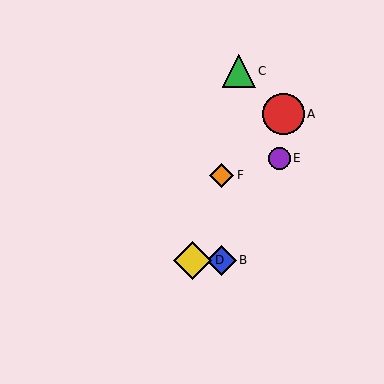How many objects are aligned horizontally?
2 objects (B, D) are aligned horizontally.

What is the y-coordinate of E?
Object E is at y≈158.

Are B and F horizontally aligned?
No, B is at y≈260 and F is at y≈175.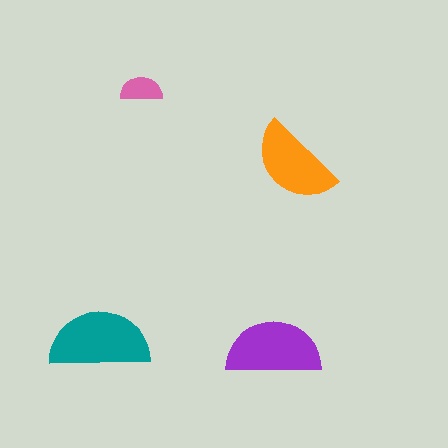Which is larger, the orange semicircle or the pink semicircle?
The orange one.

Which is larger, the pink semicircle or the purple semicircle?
The purple one.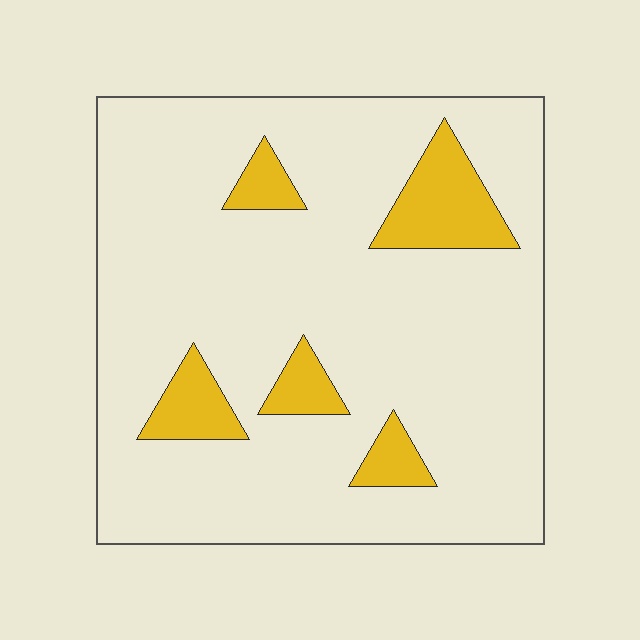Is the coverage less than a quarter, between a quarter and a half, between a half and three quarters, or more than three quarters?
Less than a quarter.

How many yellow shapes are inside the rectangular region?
5.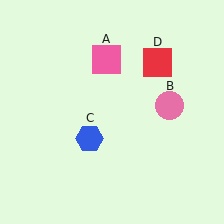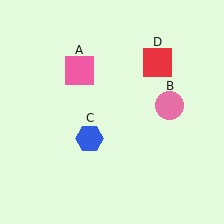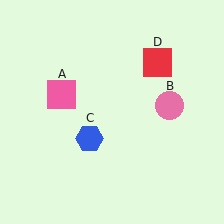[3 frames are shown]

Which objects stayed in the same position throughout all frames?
Pink circle (object B) and blue hexagon (object C) and red square (object D) remained stationary.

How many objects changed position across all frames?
1 object changed position: pink square (object A).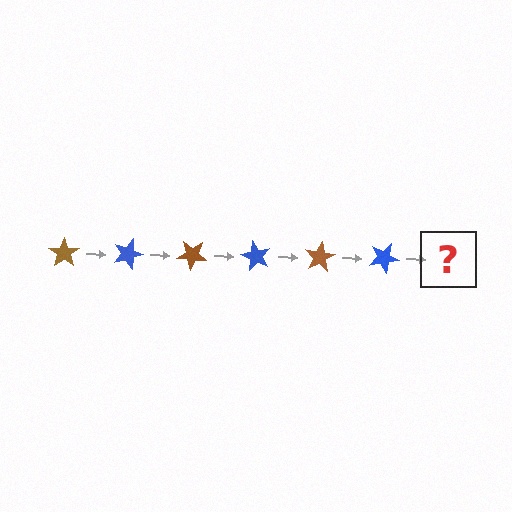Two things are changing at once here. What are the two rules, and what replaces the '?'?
The two rules are that it rotates 20 degrees each step and the color cycles through brown and blue. The '?' should be a brown star, rotated 120 degrees from the start.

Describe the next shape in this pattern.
It should be a brown star, rotated 120 degrees from the start.